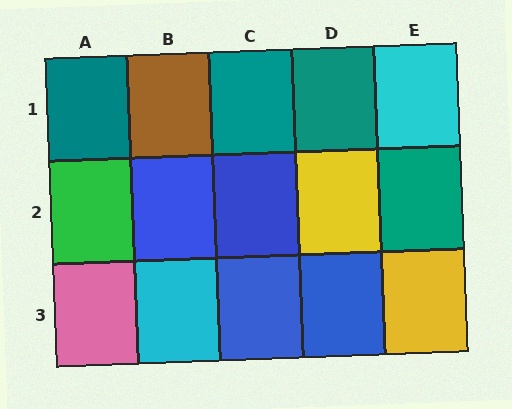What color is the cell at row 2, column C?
Blue.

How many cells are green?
1 cell is green.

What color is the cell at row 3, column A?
Pink.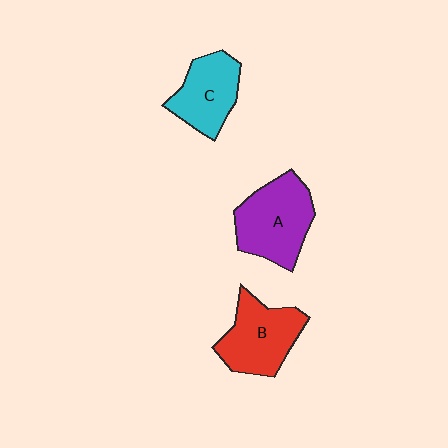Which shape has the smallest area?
Shape C (cyan).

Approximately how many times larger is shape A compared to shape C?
Approximately 1.3 times.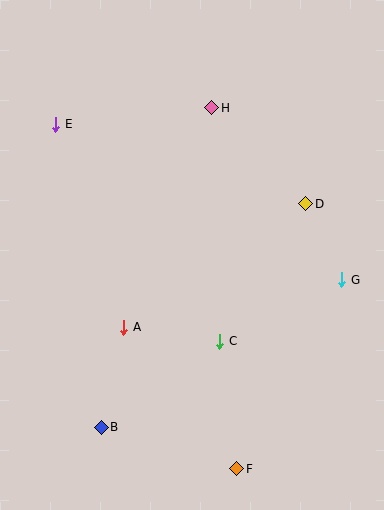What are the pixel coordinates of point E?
Point E is at (56, 124).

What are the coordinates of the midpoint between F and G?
The midpoint between F and G is at (289, 374).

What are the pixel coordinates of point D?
Point D is at (306, 204).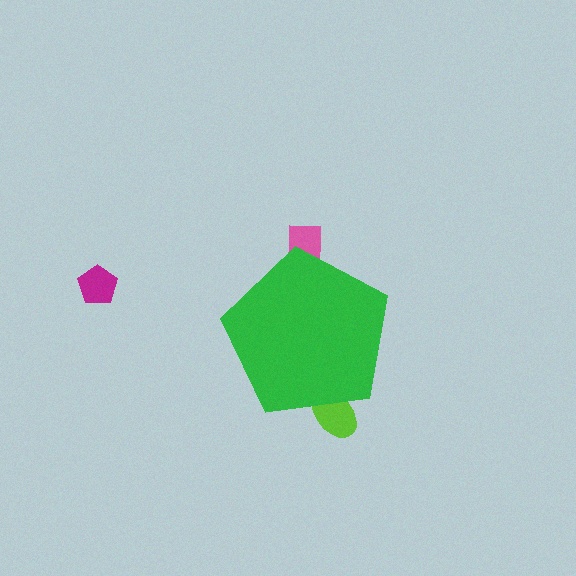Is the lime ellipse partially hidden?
Yes, the lime ellipse is partially hidden behind the green pentagon.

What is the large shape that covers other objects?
A green pentagon.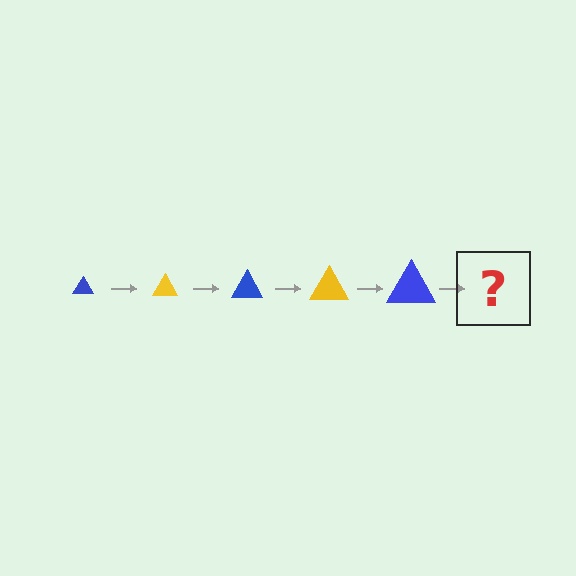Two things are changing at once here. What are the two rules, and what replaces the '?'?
The two rules are that the triangle grows larger each step and the color cycles through blue and yellow. The '?' should be a yellow triangle, larger than the previous one.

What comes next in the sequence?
The next element should be a yellow triangle, larger than the previous one.